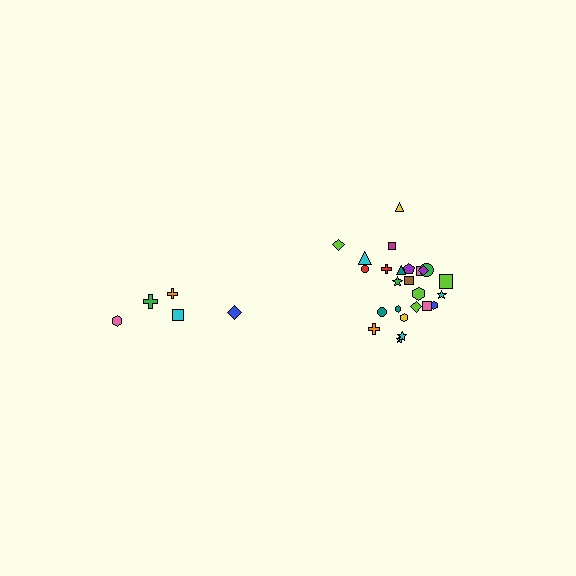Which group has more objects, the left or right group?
The right group.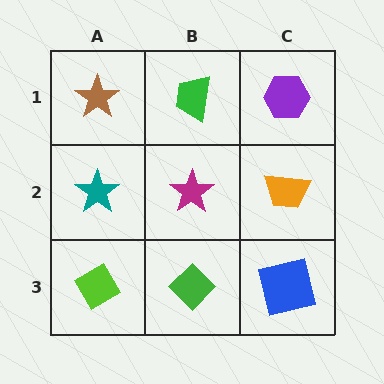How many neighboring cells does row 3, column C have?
2.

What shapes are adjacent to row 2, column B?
A green trapezoid (row 1, column B), a green diamond (row 3, column B), a teal star (row 2, column A), an orange trapezoid (row 2, column C).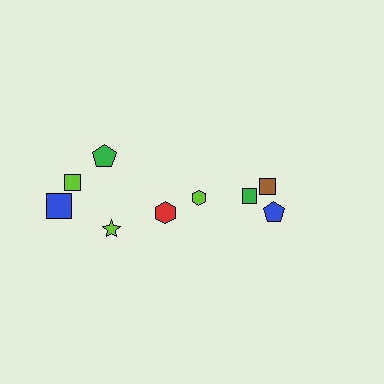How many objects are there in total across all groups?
There are 10 objects.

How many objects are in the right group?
There are 3 objects.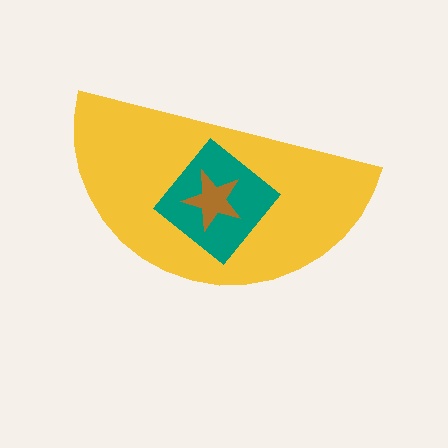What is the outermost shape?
The yellow semicircle.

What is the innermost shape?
The brown star.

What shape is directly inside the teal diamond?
The brown star.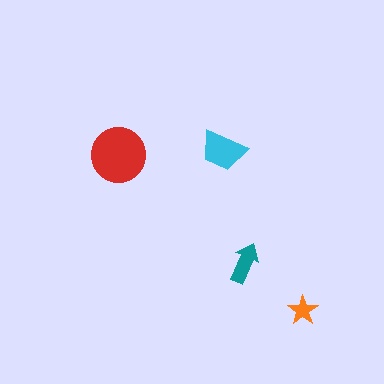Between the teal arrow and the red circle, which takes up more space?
The red circle.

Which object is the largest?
The red circle.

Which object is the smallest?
The orange star.